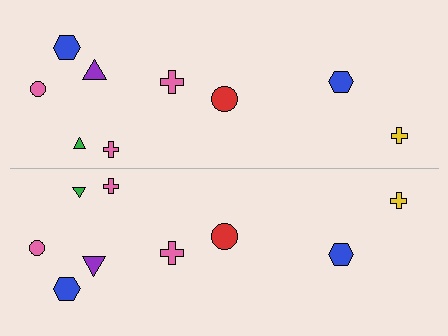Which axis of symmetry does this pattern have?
The pattern has a horizontal axis of symmetry running through the center of the image.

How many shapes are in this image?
There are 18 shapes in this image.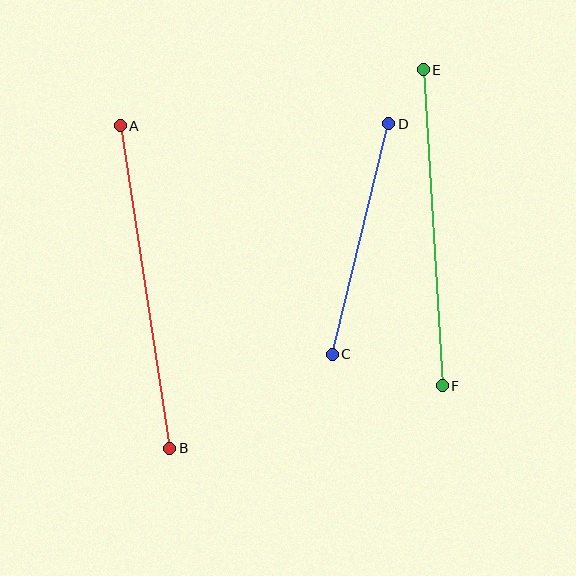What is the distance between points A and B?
The distance is approximately 326 pixels.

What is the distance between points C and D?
The distance is approximately 237 pixels.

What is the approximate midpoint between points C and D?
The midpoint is at approximately (361, 239) pixels.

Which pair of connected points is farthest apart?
Points A and B are farthest apart.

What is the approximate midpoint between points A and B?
The midpoint is at approximately (145, 287) pixels.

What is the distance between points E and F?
The distance is approximately 316 pixels.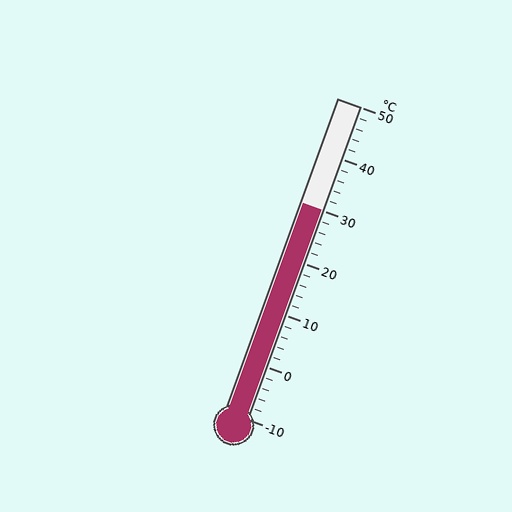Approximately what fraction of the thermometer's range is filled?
The thermometer is filled to approximately 65% of its range.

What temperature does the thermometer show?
The thermometer shows approximately 30°C.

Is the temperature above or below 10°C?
The temperature is above 10°C.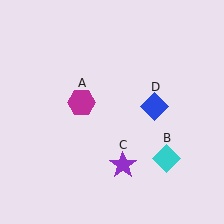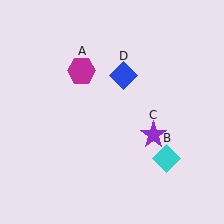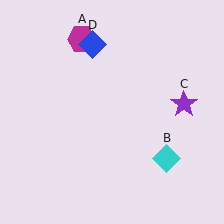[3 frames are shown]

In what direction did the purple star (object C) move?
The purple star (object C) moved up and to the right.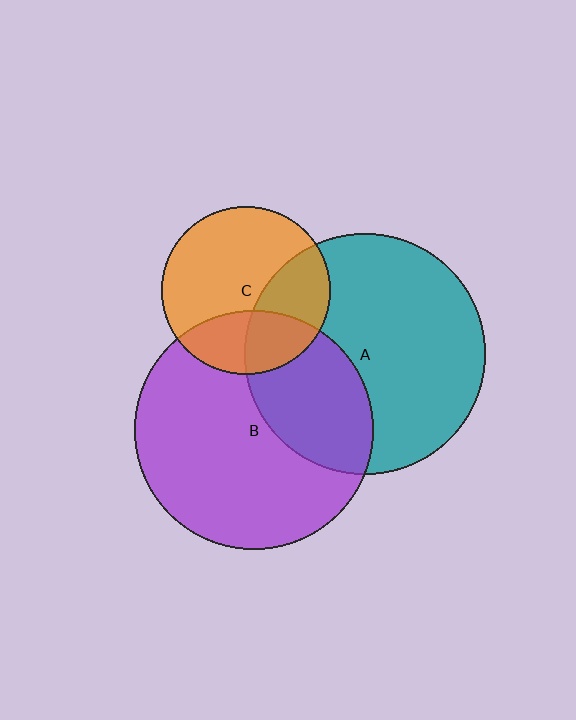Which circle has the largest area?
Circle A (teal).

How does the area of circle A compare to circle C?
Approximately 2.0 times.